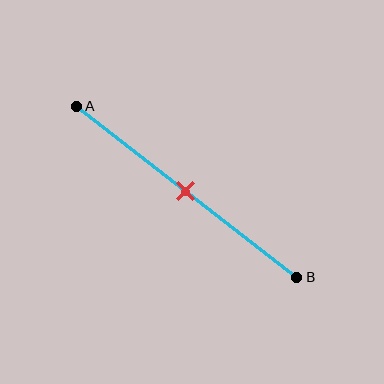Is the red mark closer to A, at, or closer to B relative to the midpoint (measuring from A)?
The red mark is approximately at the midpoint of segment AB.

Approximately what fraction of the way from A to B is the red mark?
The red mark is approximately 50% of the way from A to B.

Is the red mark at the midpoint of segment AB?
Yes, the mark is approximately at the midpoint.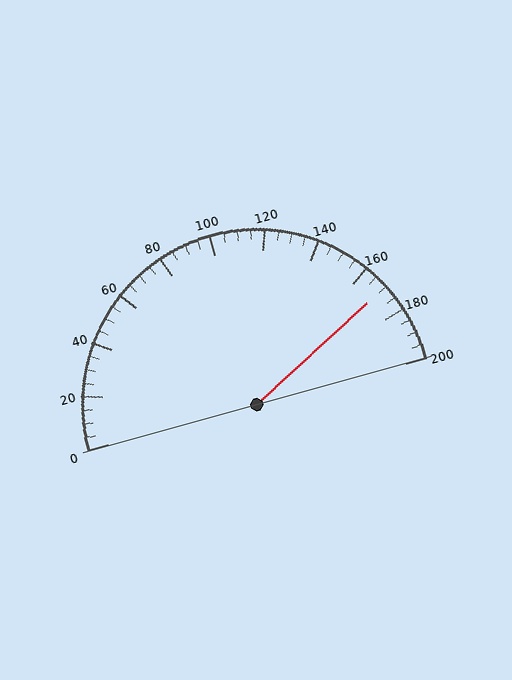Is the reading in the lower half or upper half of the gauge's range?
The reading is in the upper half of the range (0 to 200).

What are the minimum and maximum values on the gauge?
The gauge ranges from 0 to 200.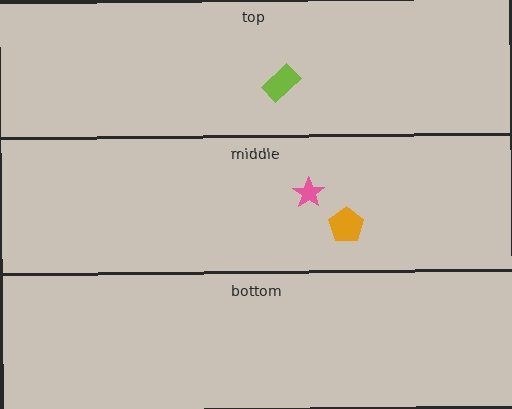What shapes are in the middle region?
The orange pentagon, the pink star.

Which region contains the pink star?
The middle region.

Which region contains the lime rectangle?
The top region.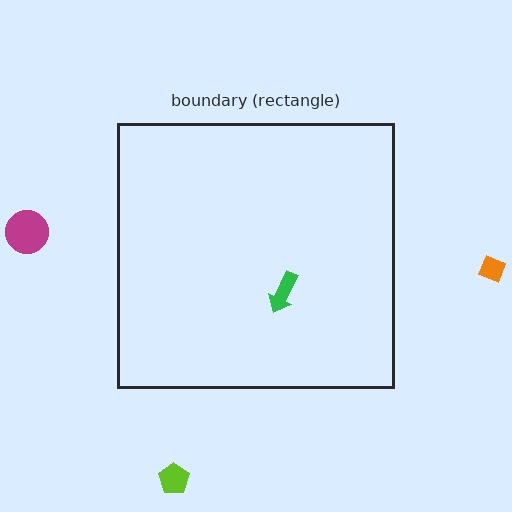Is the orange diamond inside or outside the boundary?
Outside.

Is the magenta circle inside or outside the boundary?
Outside.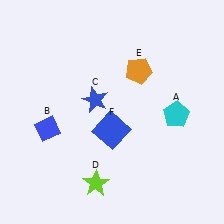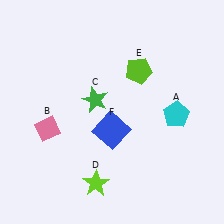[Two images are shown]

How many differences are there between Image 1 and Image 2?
There are 3 differences between the two images.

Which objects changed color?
B changed from blue to pink. C changed from blue to green. E changed from orange to lime.